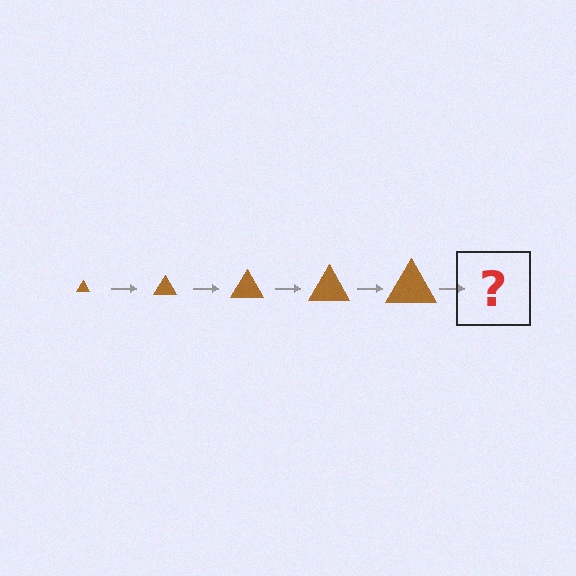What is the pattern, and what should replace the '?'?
The pattern is that the triangle gets progressively larger each step. The '?' should be a brown triangle, larger than the previous one.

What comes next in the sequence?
The next element should be a brown triangle, larger than the previous one.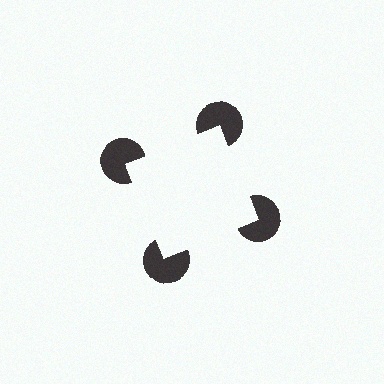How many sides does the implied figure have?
4 sides.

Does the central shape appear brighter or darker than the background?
It typically appears slightly brighter than the background, even though no actual brightness change is drawn.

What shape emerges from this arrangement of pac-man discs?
An illusory square — its edges are inferred from the aligned wedge cuts in the pac-man discs, not physically drawn.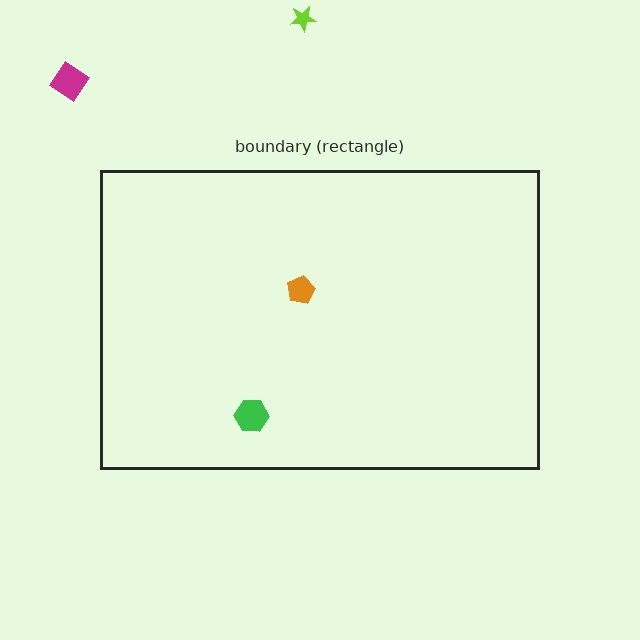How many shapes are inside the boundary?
2 inside, 2 outside.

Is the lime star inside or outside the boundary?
Outside.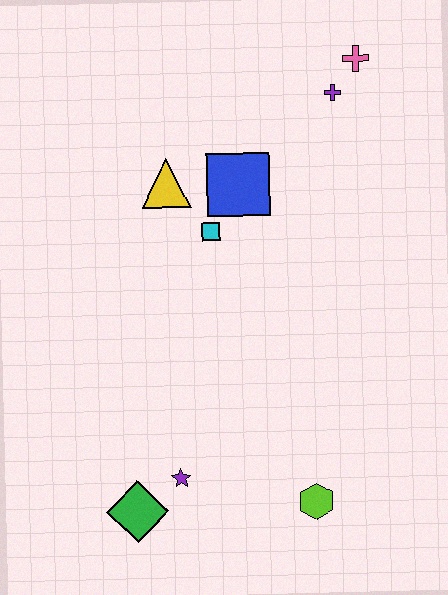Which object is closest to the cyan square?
The blue square is closest to the cyan square.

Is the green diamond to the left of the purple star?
Yes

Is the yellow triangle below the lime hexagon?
No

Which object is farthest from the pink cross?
The green diamond is farthest from the pink cross.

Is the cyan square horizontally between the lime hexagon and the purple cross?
No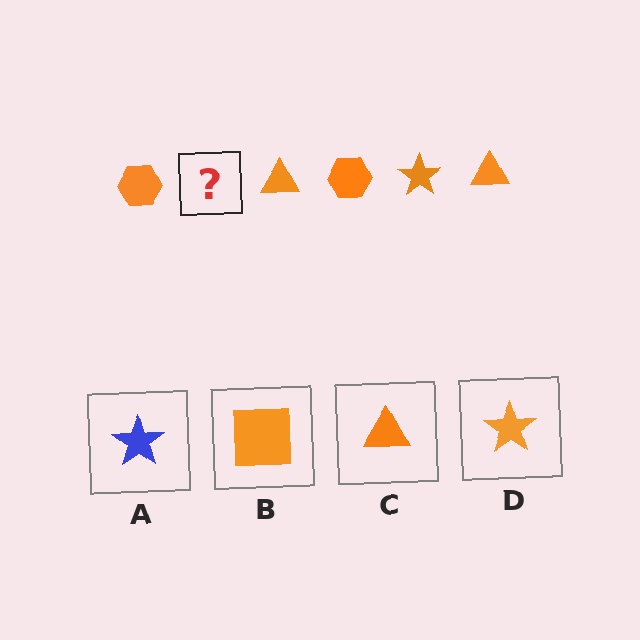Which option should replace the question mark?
Option D.